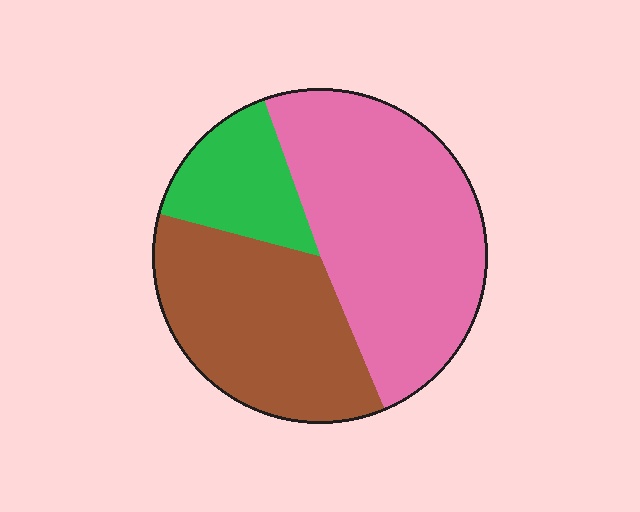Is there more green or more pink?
Pink.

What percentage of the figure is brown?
Brown covers roughly 35% of the figure.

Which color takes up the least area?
Green, at roughly 15%.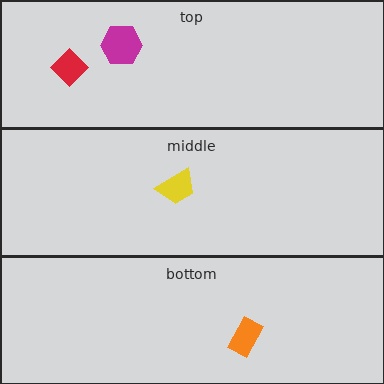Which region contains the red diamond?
The top region.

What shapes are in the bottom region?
The orange rectangle.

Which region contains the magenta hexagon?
The top region.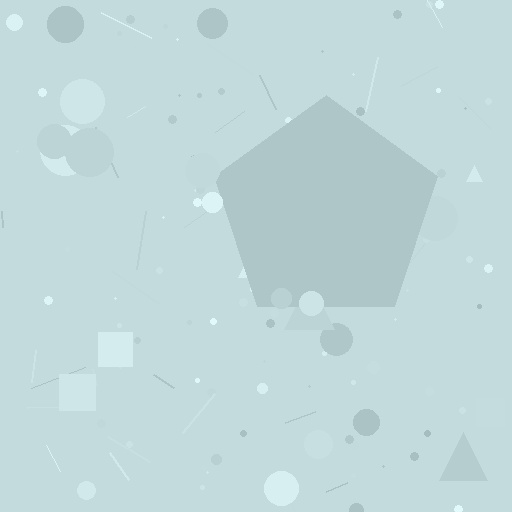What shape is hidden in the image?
A pentagon is hidden in the image.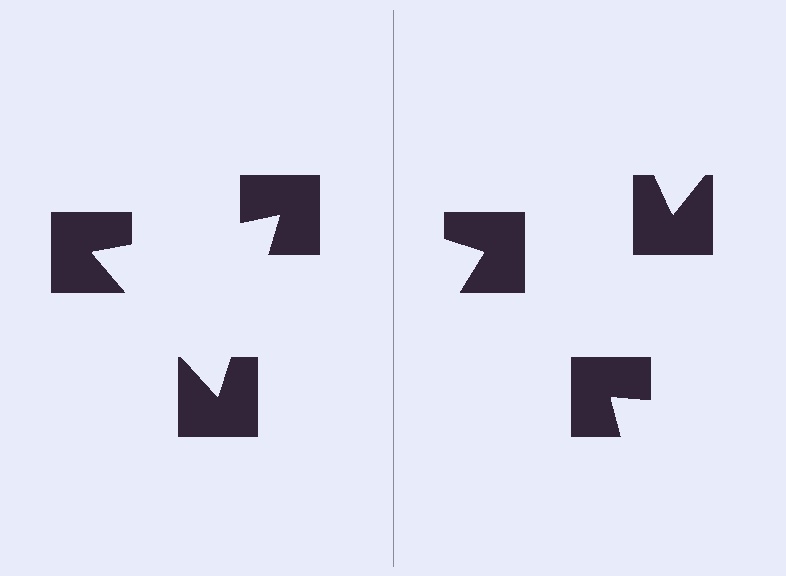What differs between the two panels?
The notched squares are positioned identically on both sides; only the wedge orientations differ. On the left they align to a triangle; on the right they are misaligned.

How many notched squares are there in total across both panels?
6 — 3 on each side.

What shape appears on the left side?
An illusory triangle.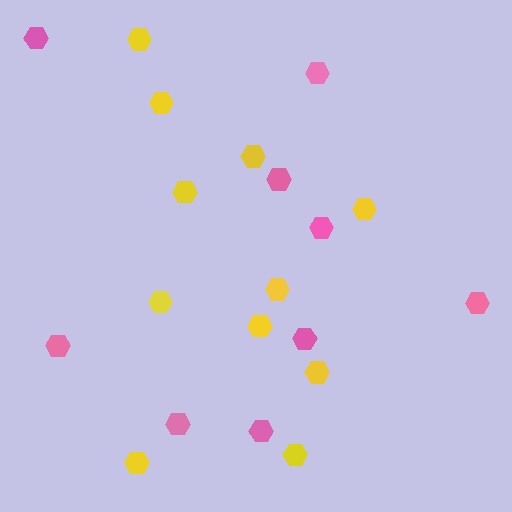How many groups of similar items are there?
There are 2 groups: one group of yellow hexagons (11) and one group of pink hexagons (9).